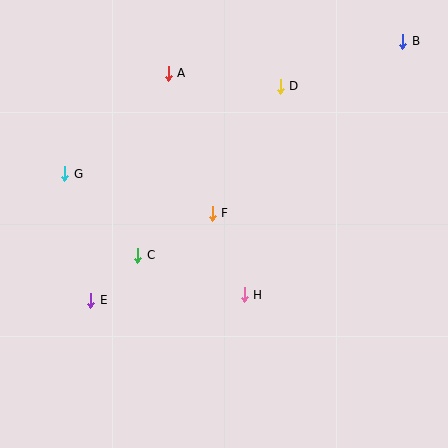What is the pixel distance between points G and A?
The distance between G and A is 144 pixels.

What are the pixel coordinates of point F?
Point F is at (212, 213).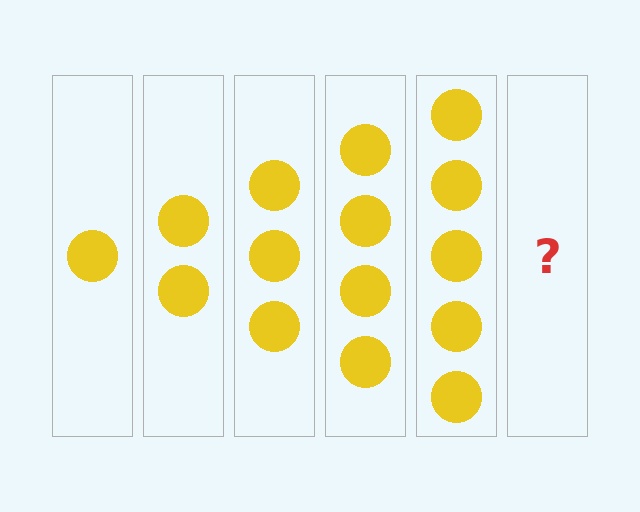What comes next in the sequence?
The next element should be 6 circles.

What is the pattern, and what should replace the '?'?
The pattern is that each step adds one more circle. The '?' should be 6 circles.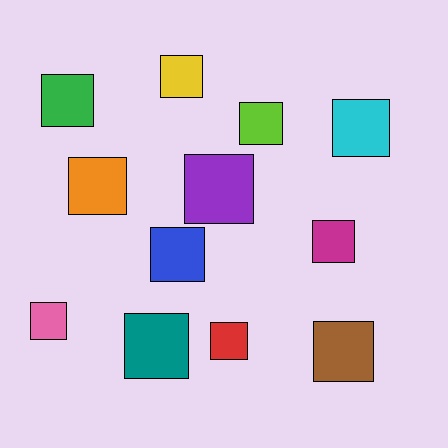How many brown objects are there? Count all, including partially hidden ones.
There is 1 brown object.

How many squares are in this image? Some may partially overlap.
There are 12 squares.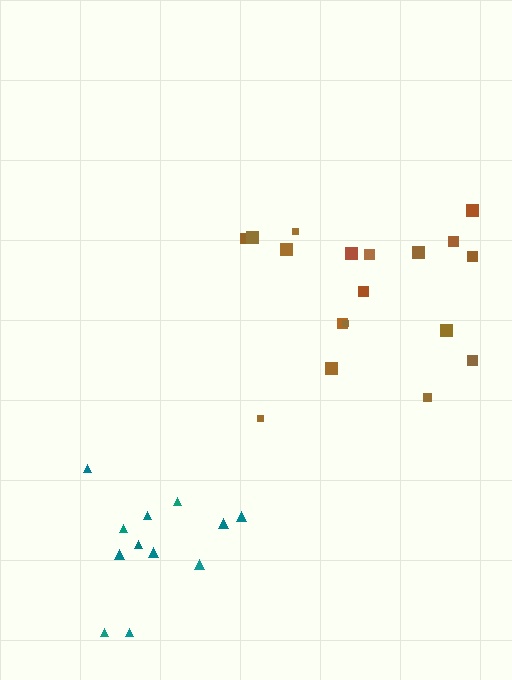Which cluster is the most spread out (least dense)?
Brown.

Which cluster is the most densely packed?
Teal.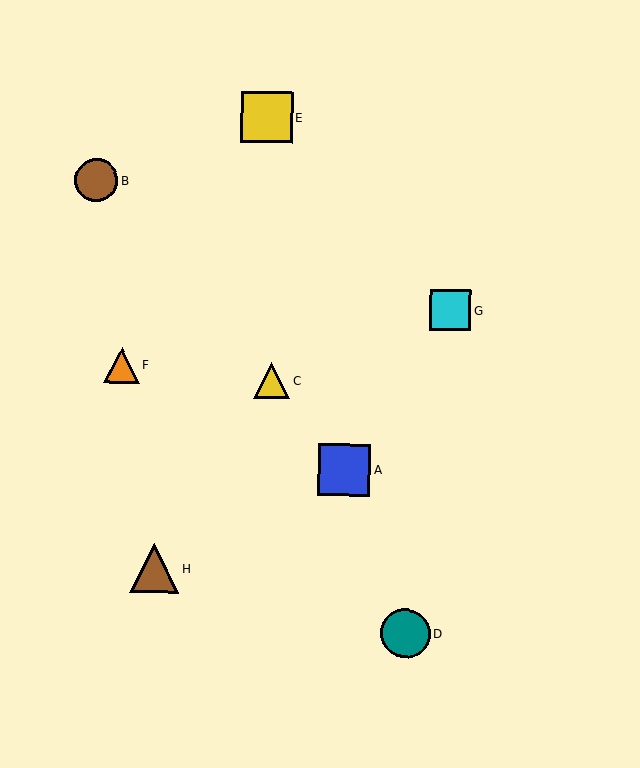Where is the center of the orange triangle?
The center of the orange triangle is at (122, 365).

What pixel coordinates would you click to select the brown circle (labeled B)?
Click at (96, 180) to select the brown circle B.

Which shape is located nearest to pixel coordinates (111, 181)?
The brown circle (labeled B) at (96, 180) is nearest to that location.